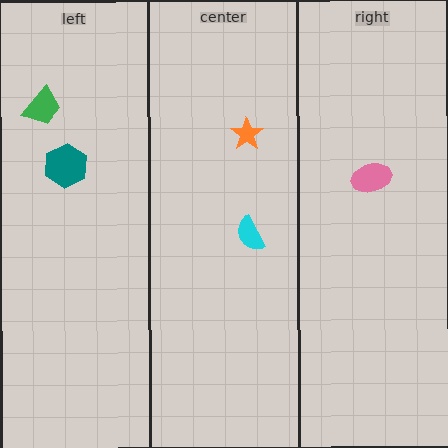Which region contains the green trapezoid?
The left region.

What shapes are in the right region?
The pink ellipse.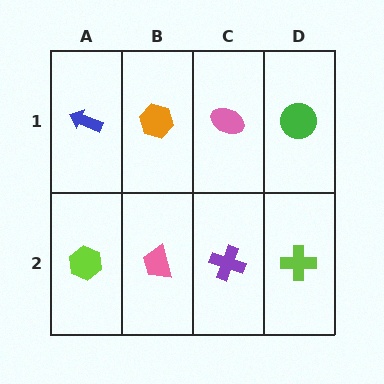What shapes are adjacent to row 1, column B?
A pink trapezoid (row 2, column B), a blue arrow (row 1, column A), a pink ellipse (row 1, column C).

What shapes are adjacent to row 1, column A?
A lime hexagon (row 2, column A), an orange hexagon (row 1, column B).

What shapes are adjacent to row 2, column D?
A green circle (row 1, column D), a purple cross (row 2, column C).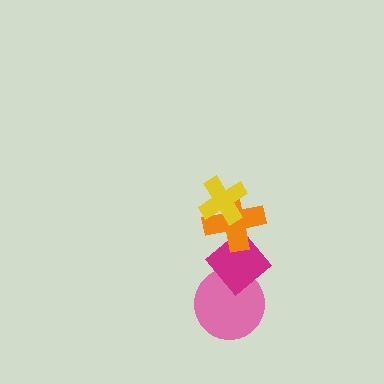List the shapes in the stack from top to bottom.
From top to bottom: the yellow cross, the orange cross, the magenta diamond, the pink circle.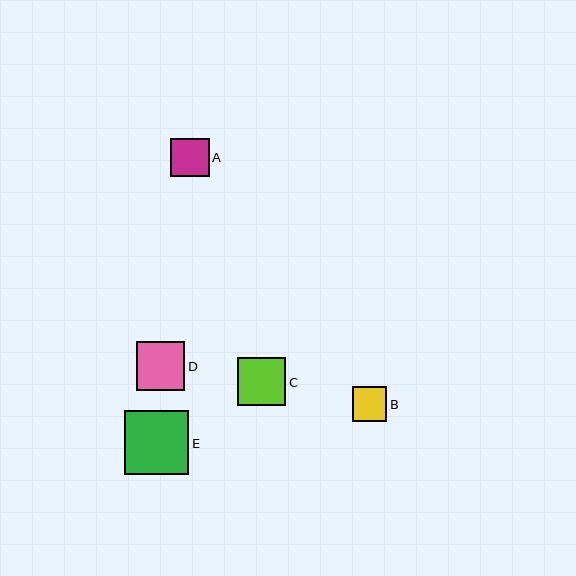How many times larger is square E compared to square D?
Square E is approximately 1.3 times the size of square D.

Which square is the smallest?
Square B is the smallest with a size of approximately 34 pixels.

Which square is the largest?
Square E is the largest with a size of approximately 64 pixels.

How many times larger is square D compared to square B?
Square D is approximately 1.4 times the size of square B.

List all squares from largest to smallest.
From largest to smallest: E, D, C, A, B.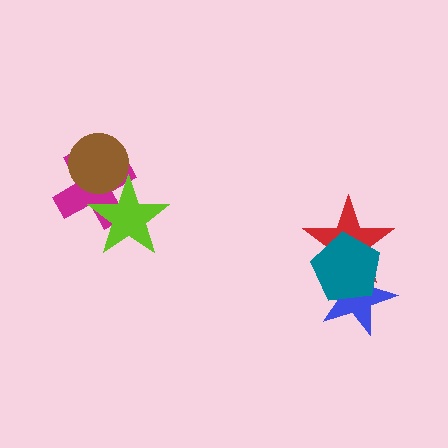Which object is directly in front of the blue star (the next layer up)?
The red star is directly in front of the blue star.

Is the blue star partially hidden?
Yes, it is partially covered by another shape.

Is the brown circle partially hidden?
Yes, it is partially covered by another shape.